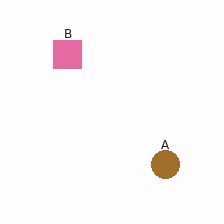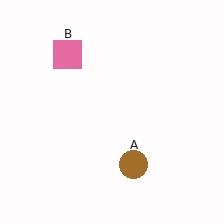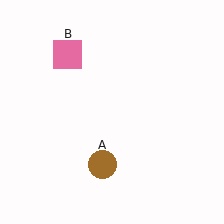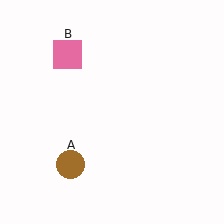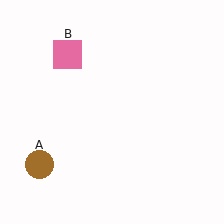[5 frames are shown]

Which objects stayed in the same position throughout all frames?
Pink square (object B) remained stationary.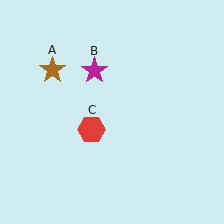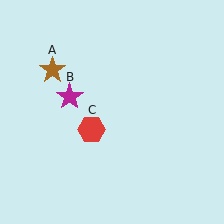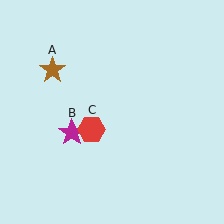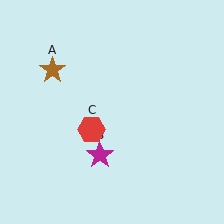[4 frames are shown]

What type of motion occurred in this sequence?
The magenta star (object B) rotated counterclockwise around the center of the scene.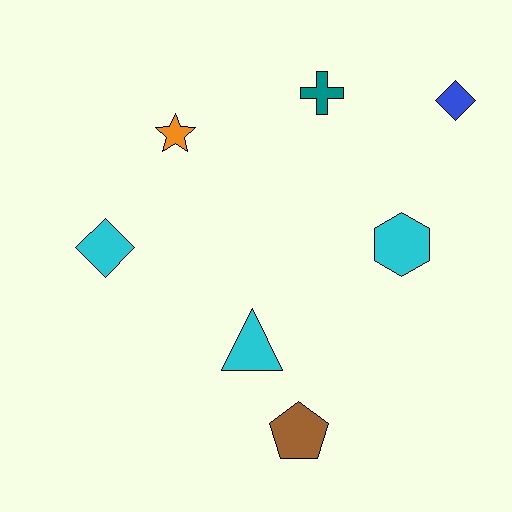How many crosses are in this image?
There is 1 cross.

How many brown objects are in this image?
There is 1 brown object.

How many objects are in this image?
There are 7 objects.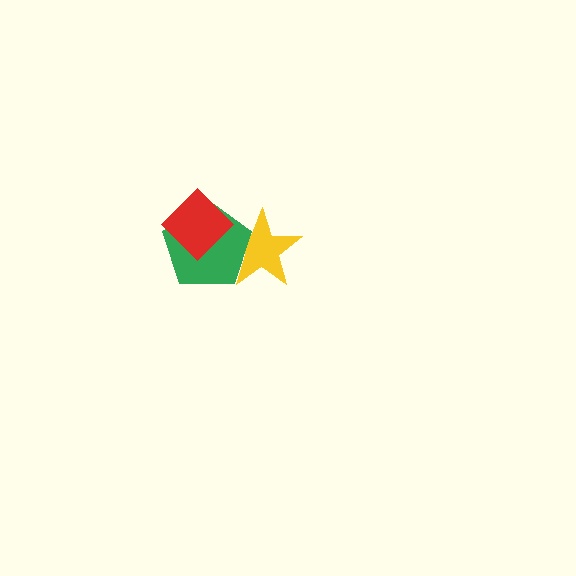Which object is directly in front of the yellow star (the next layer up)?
The green pentagon is directly in front of the yellow star.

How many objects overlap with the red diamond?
2 objects overlap with the red diamond.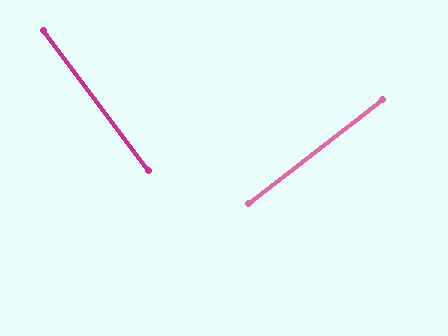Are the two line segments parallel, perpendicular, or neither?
Perpendicular — they meet at approximately 89°.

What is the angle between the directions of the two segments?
Approximately 89 degrees.